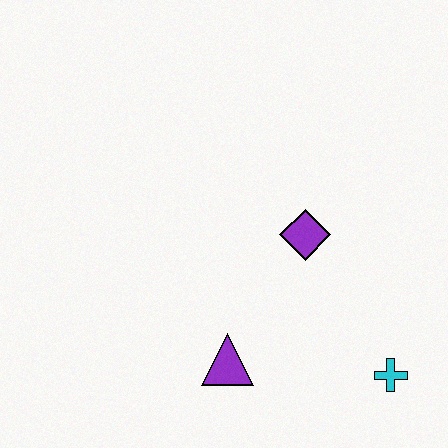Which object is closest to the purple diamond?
The purple triangle is closest to the purple diamond.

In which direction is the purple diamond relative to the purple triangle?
The purple diamond is above the purple triangle.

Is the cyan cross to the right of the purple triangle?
Yes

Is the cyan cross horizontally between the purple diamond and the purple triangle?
No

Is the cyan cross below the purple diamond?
Yes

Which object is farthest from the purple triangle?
The cyan cross is farthest from the purple triangle.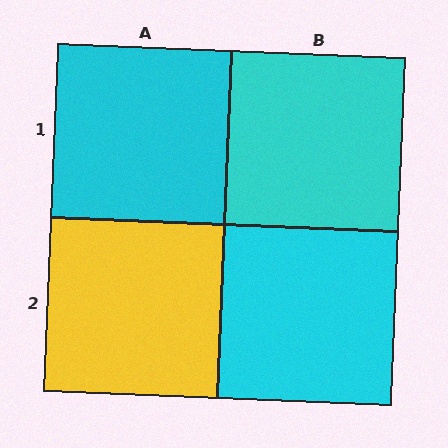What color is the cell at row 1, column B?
Cyan.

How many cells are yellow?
1 cell is yellow.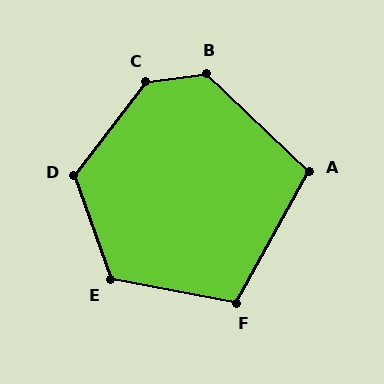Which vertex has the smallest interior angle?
A, at approximately 104 degrees.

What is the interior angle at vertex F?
Approximately 109 degrees (obtuse).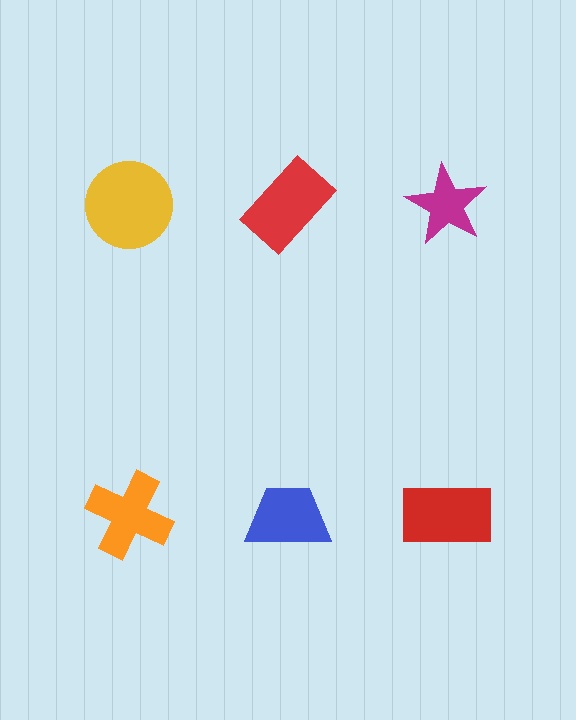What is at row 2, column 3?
A red rectangle.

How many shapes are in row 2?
3 shapes.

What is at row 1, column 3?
A magenta star.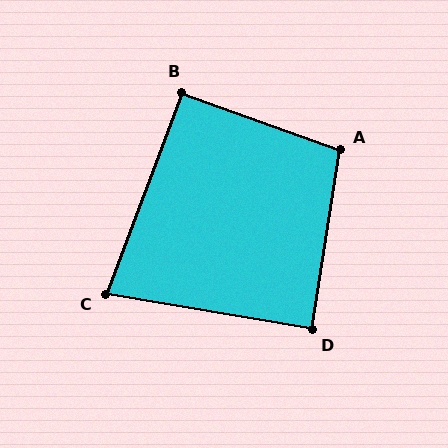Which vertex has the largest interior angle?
A, at approximately 101 degrees.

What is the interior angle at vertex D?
Approximately 89 degrees (approximately right).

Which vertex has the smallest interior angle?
C, at approximately 79 degrees.